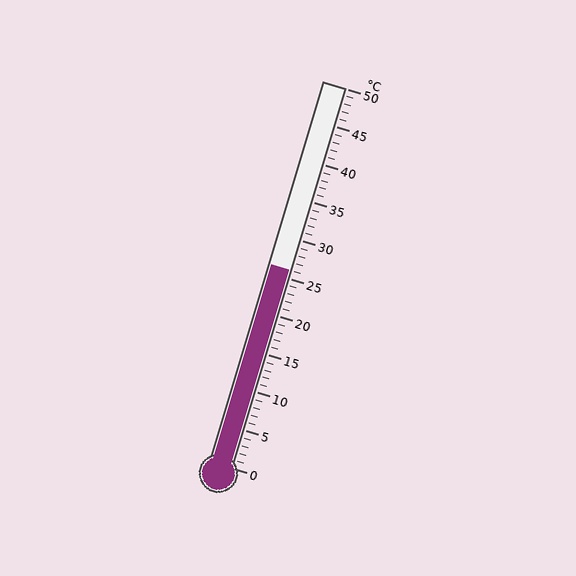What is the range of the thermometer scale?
The thermometer scale ranges from 0°C to 50°C.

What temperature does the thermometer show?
The thermometer shows approximately 26°C.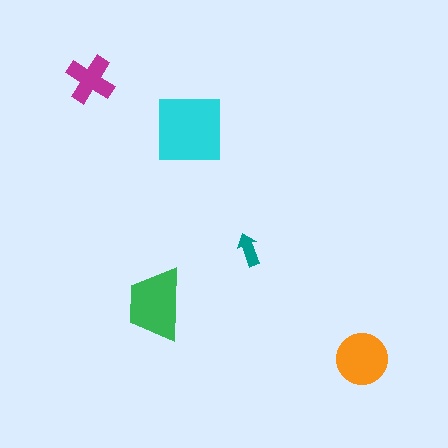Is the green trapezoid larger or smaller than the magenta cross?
Larger.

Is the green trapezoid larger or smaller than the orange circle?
Larger.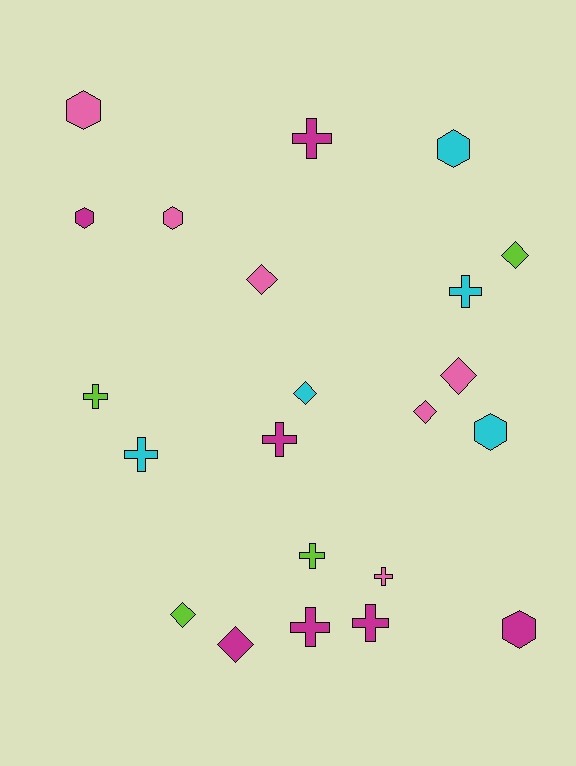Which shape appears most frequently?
Cross, with 9 objects.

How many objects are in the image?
There are 22 objects.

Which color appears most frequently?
Magenta, with 7 objects.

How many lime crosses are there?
There are 2 lime crosses.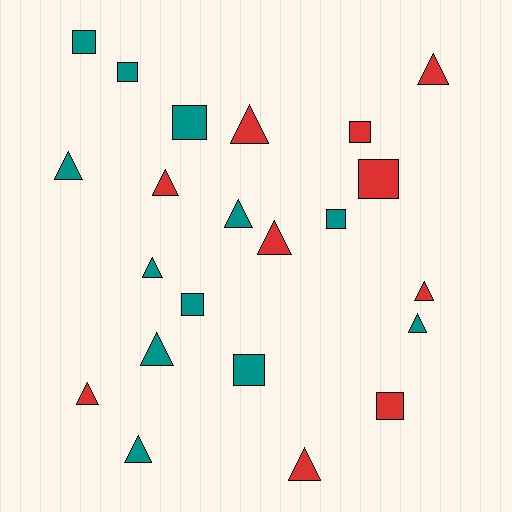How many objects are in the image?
There are 22 objects.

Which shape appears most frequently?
Triangle, with 13 objects.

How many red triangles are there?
There are 7 red triangles.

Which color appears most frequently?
Teal, with 12 objects.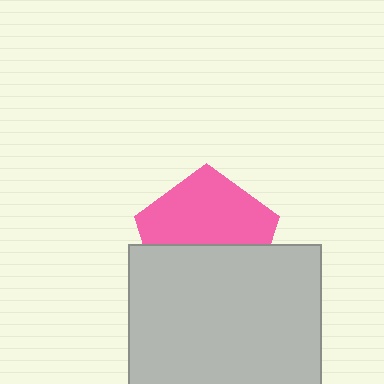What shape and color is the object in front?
The object in front is a light gray square.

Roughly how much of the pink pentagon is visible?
About half of it is visible (roughly 54%).